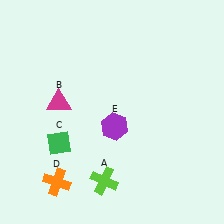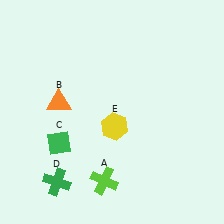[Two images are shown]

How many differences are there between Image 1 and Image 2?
There are 3 differences between the two images.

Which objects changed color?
B changed from magenta to orange. D changed from orange to green. E changed from purple to yellow.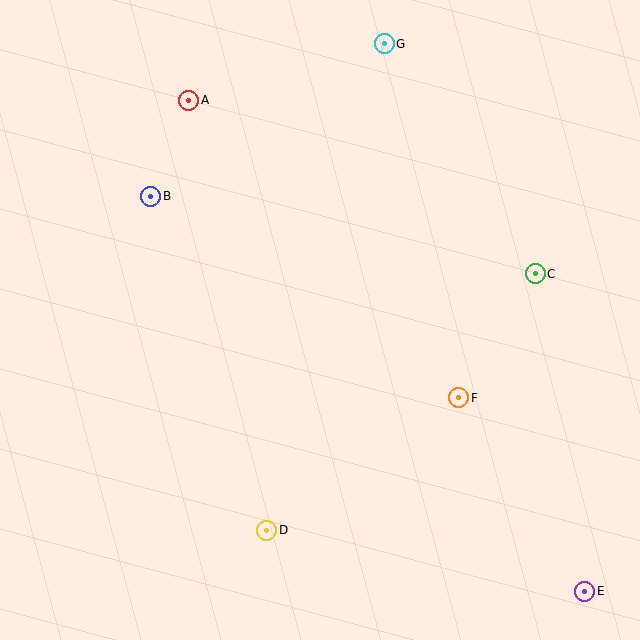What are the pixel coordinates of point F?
Point F is at (459, 398).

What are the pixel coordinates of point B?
Point B is at (151, 196).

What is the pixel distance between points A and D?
The distance between A and D is 437 pixels.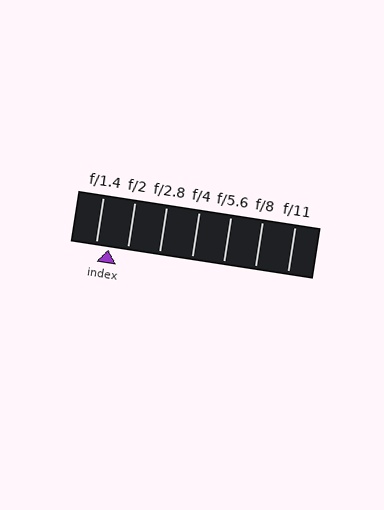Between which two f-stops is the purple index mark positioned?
The index mark is between f/1.4 and f/2.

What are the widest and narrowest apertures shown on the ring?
The widest aperture shown is f/1.4 and the narrowest is f/11.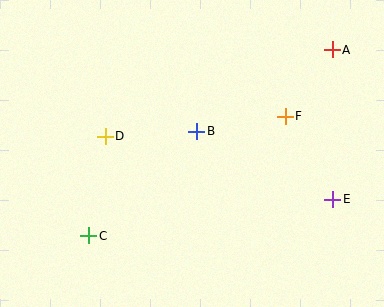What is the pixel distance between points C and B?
The distance between C and B is 150 pixels.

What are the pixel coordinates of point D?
Point D is at (105, 136).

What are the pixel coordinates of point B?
Point B is at (197, 131).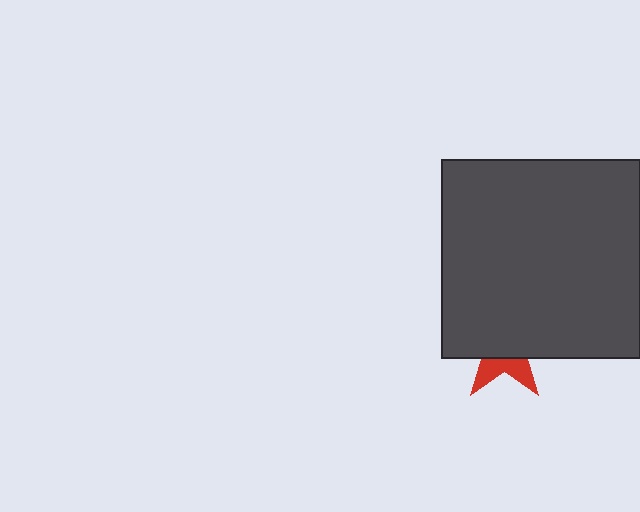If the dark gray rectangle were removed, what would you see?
You would see the complete red star.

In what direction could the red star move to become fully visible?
The red star could move down. That would shift it out from behind the dark gray rectangle entirely.